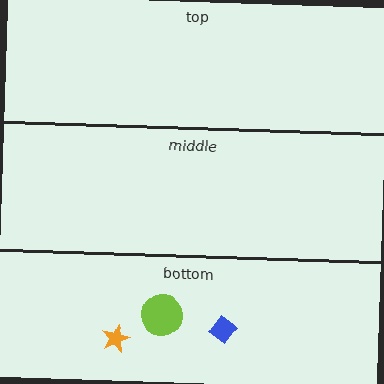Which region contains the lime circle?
The bottom region.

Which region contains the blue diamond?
The bottom region.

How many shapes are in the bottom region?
3.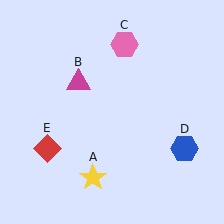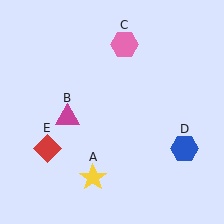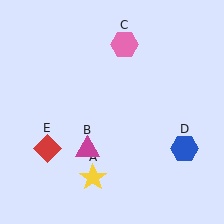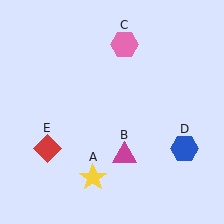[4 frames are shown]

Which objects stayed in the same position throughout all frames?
Yellow star (object A) and pink hexagon (object C) and blue hexagon (object D) and red diamond (object E) remained stationary.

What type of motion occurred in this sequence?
The magenta triangle (object B) rotated counterclockwise around the center of the scene.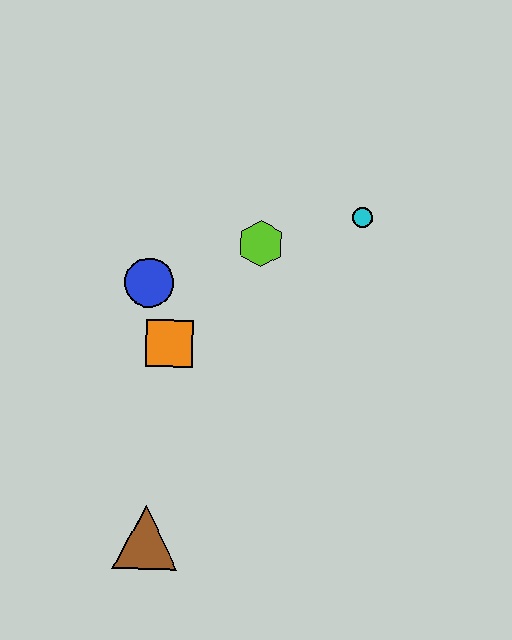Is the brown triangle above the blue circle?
No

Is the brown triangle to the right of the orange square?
No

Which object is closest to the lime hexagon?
The cyan circle is closest to the lime hexagon.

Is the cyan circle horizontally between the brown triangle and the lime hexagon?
No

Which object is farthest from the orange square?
The cyan circle is farthest from the orange square.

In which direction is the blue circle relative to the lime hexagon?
The blue circle is to the left of the lime hexagon.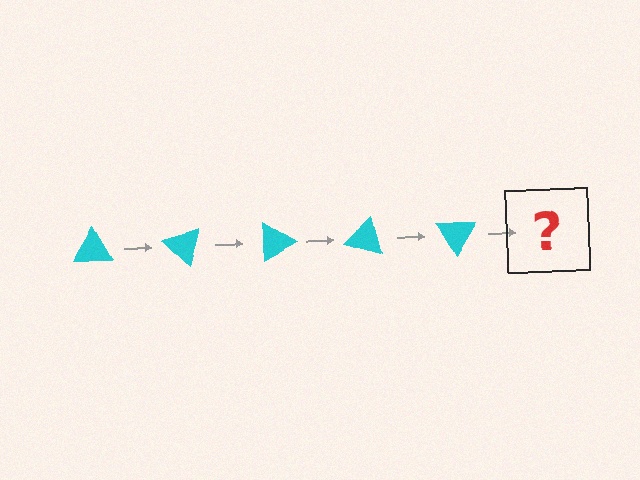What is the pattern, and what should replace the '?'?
The pattern is that the triangle rotates 45 degrees each step. The '?' should be a cyan triangle rotated 225 degrees.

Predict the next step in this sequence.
The next step is a cyan triangle rotated 225 degrees.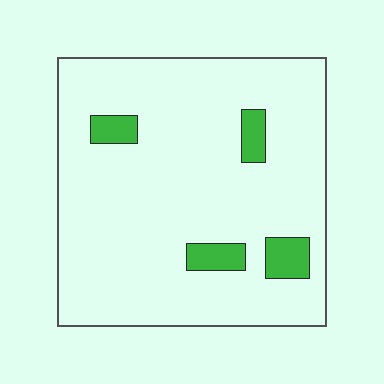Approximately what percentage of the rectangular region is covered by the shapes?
Approximately 10%.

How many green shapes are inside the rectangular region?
4.